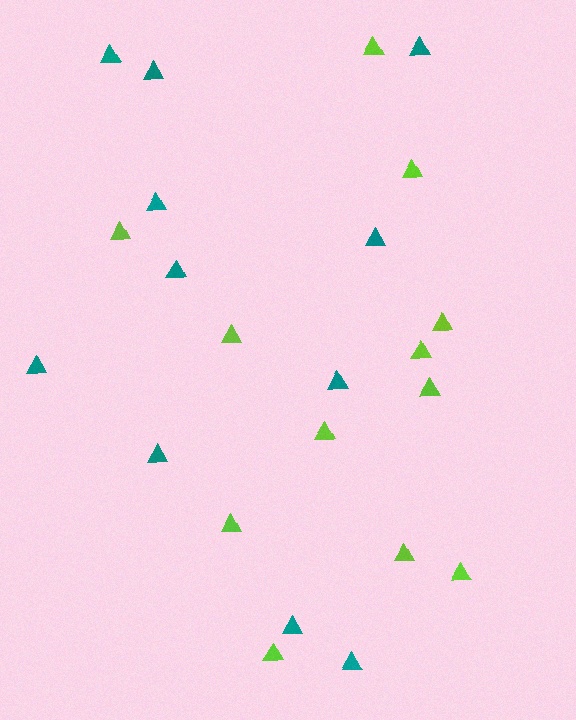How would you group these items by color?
There are 2 groups: one group of lime triangles (12) and one group of teal triangles (11).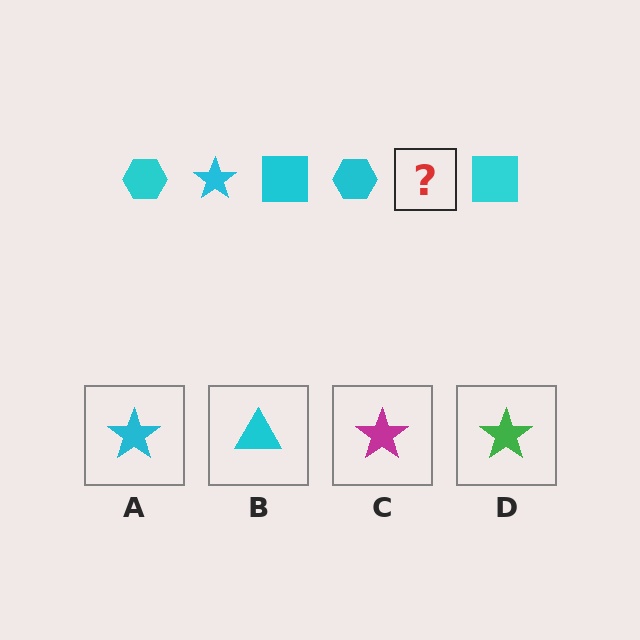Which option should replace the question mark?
Option A.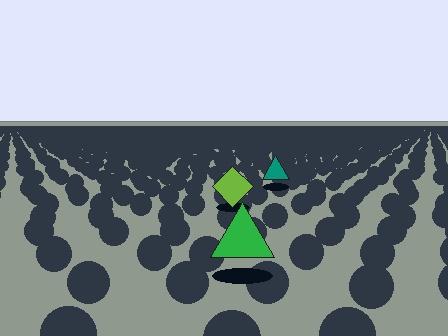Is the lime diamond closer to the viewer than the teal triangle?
Yes. The lime diamond is closer — you can tell from the texture gradient: the ground texture is coarser near it.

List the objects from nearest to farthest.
From nearest to farthest: the green triangle, the lime diamond, the teal triangle.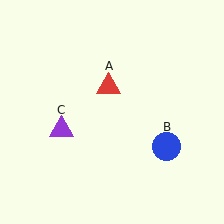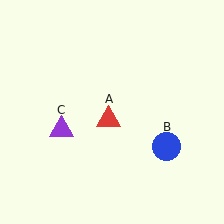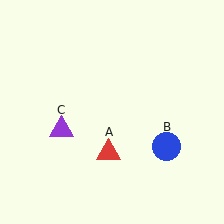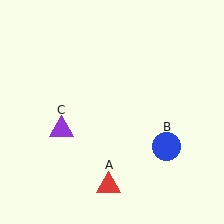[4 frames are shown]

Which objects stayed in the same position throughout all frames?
Blue circle (object B) and purple triangle (object C) remained stationary.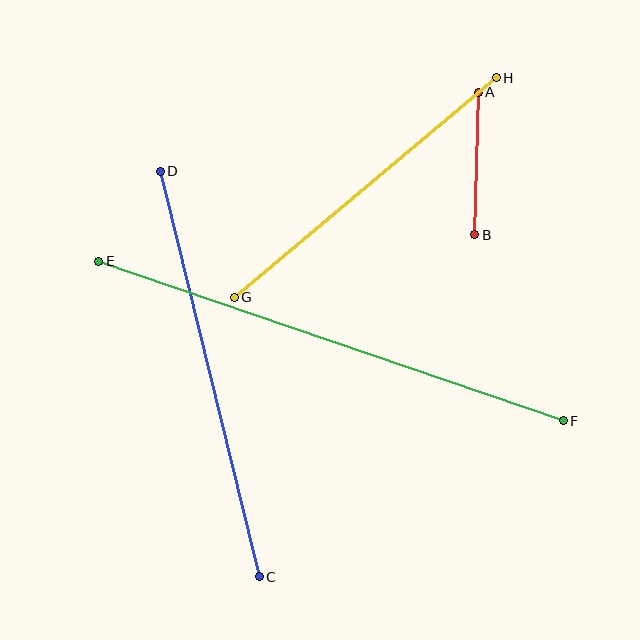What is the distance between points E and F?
The distance is approximately 491 pixels.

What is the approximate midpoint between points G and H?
The midpoint is at approximately (365, 188) pixels.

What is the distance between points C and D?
The distance is approximately 417 pixels.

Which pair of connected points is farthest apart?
Points E and F are farthest apart.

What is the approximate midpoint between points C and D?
The midpoint is at approximately (210, 374) pixels.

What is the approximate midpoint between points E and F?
The midpoint is at approximately (331, 341) pixels.